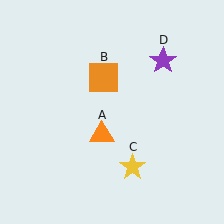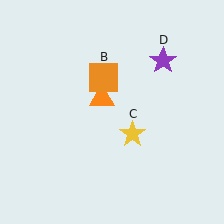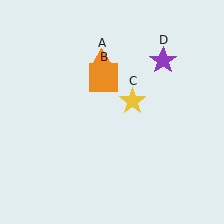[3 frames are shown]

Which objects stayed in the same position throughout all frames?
Orange square (object B) and purple star (object D) remained stationary.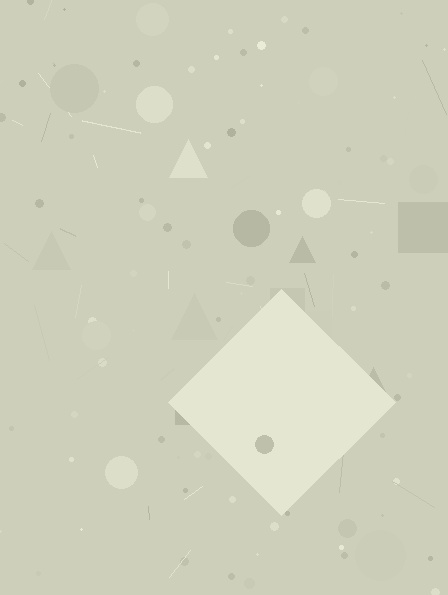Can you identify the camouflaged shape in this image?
The camouflaged shape is a diamond.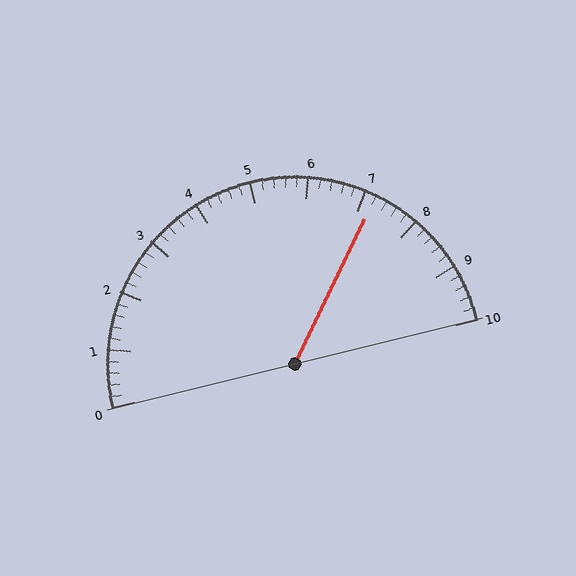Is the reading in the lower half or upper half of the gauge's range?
The reading is in the upper half of the range (0 to 10).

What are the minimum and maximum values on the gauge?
The gauge ranges from 0 to 10.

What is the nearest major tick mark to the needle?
The nearest major tick mark is 7.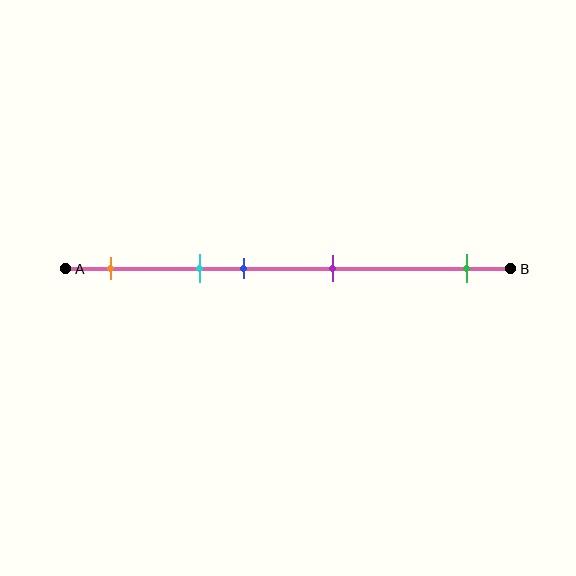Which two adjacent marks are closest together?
The cyan and blue marks are the closest adjacent pair.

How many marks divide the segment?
There are 5 marks dividing the segment.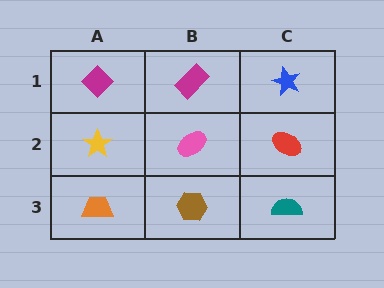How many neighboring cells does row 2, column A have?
3.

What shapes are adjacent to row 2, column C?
A blue star (row 1, column C), a teal semicircle (row 3, column C), a pink ellipse (row 2, column B).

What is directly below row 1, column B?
A pink ellipse.